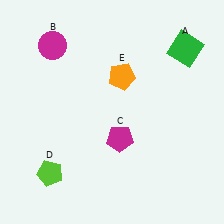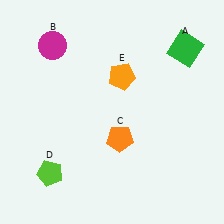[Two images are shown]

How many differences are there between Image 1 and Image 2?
There is 1 difference between the two images.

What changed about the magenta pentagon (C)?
In Image 1, C is magenta. In Image 2, it changed to orange.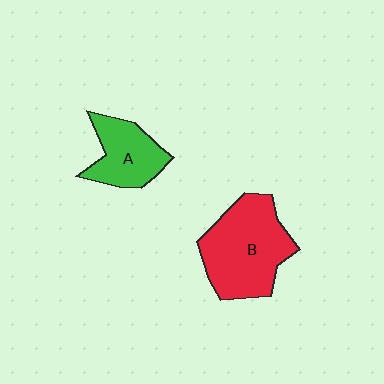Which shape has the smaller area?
Shape A (green).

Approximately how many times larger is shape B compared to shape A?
Approximately 1.7 times.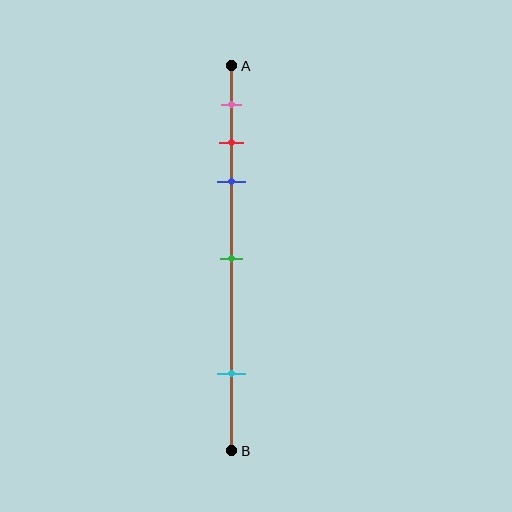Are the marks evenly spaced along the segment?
No, the marks are not evenly spaced.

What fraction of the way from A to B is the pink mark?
The pink mark is approximately 10% (0.1) of the way from A to B.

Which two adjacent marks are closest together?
The red and blue marks are the closest adjacent pair.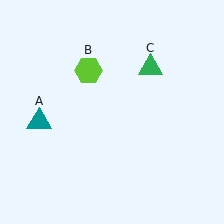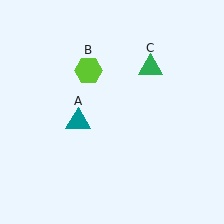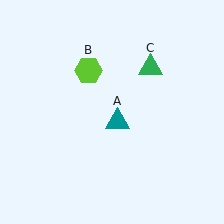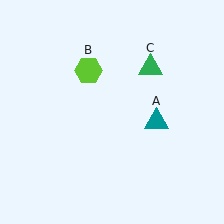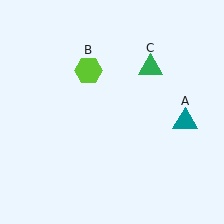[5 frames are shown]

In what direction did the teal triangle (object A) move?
The teal triangle (object A) moved right.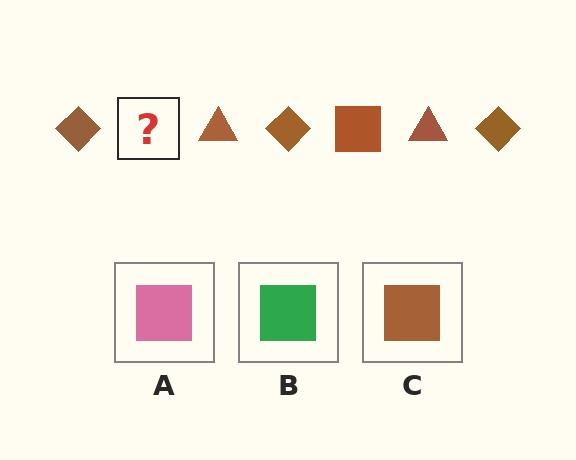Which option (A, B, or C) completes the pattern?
C.